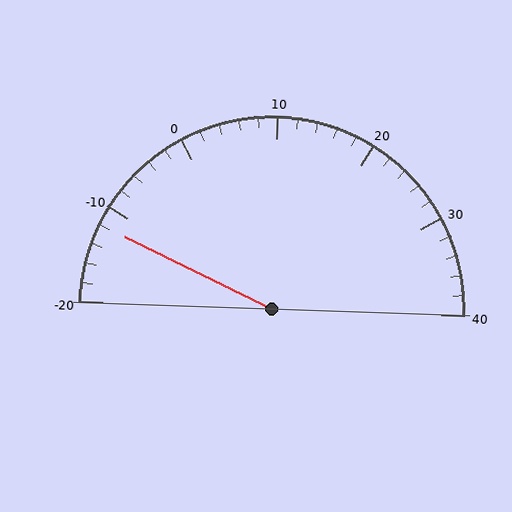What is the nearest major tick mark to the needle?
The nearest major tick mark is -10.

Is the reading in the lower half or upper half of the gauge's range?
The reading is in the lower half of the range (-20 to 40).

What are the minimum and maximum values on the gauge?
The gauge ranges from -20 to 40.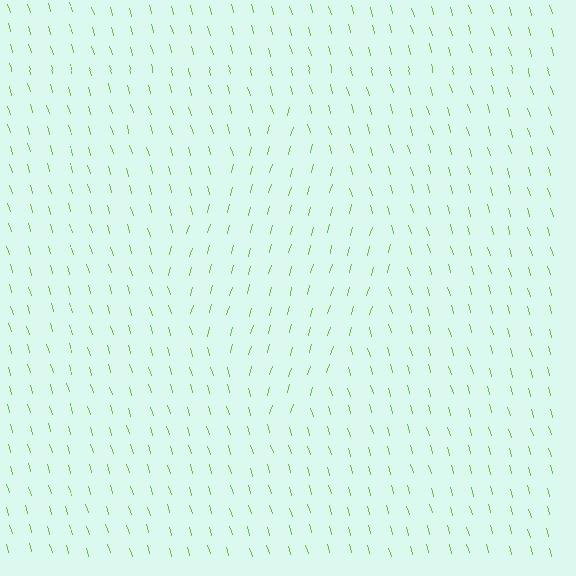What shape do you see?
I see a diamond.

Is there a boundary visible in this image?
Yes, there is a texture boundary formed by a change in line orientation.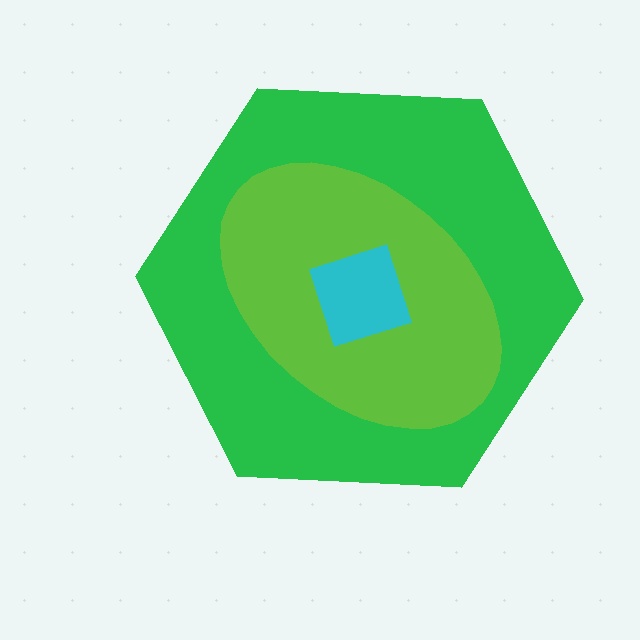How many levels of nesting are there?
3.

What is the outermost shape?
The green hexagon.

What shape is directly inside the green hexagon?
The lime ellipse.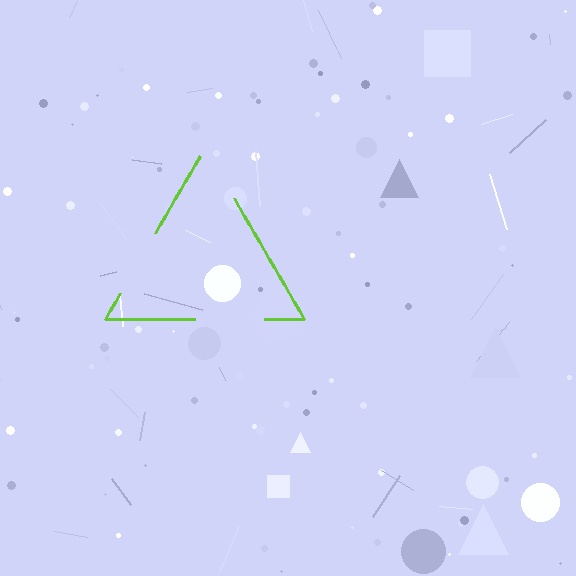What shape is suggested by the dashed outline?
The dashed outline suggests a triangle.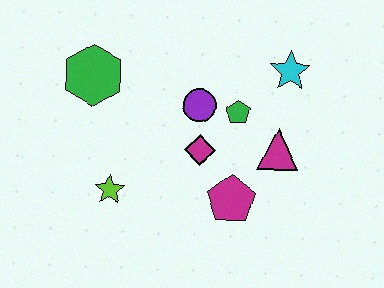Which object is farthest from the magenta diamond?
The green hexagon is farthest from the magenta diamond.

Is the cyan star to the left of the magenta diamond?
No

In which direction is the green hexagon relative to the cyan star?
The green hexagon is to the left of the cyan star.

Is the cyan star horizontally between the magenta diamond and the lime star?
No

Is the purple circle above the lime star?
Yes